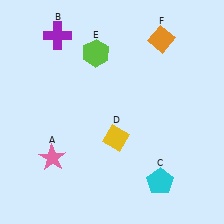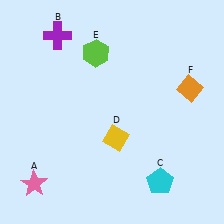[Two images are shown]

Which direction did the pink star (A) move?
The pink star (A) moved down.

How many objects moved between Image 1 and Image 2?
2 objects moved between the two images.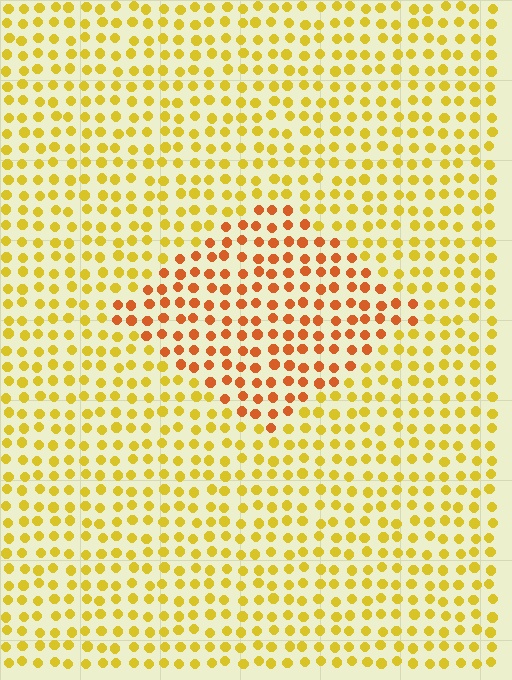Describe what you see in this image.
The image is filled with small yellow elements in a uniform arrangement. A diamond-shaped region is visible where the elements are tinted to a slightly different hue, forming a subtle color boundary.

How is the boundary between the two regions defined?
The boundary is defined purely by a slight shift in hue (about 34 degrees). Spacing, size, and orientation are identical on both sides.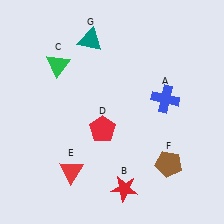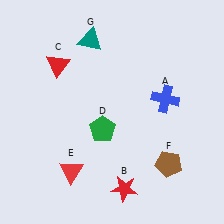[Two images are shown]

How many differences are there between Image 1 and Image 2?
There are 2 differences between the two images.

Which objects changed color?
C changed from green to red. D changed from red to green.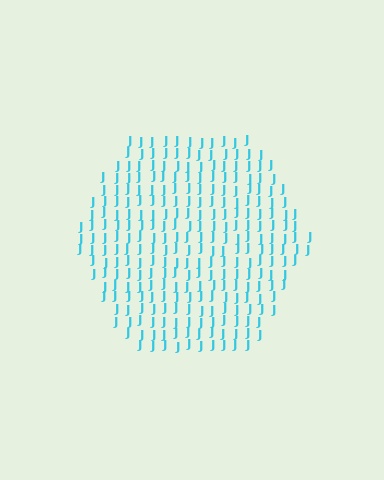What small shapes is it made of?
It is made of small letter J's.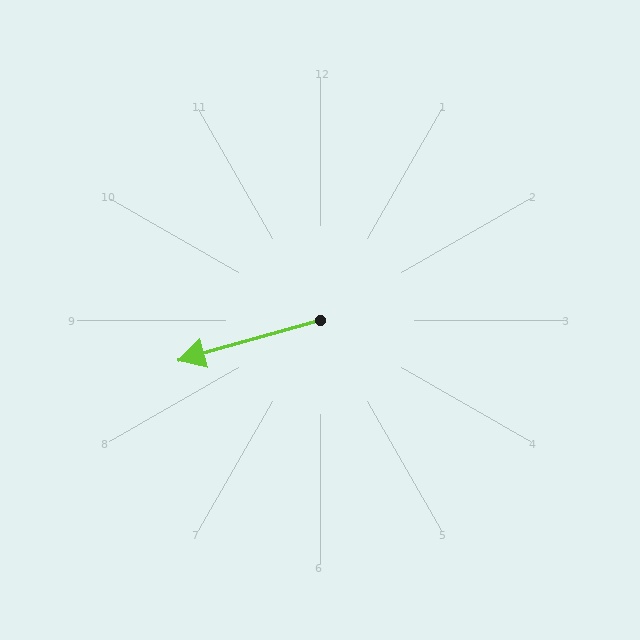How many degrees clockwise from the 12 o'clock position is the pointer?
Approximately 254 degrees.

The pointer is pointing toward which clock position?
Roughly 8 o'clock.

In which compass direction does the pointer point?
West.